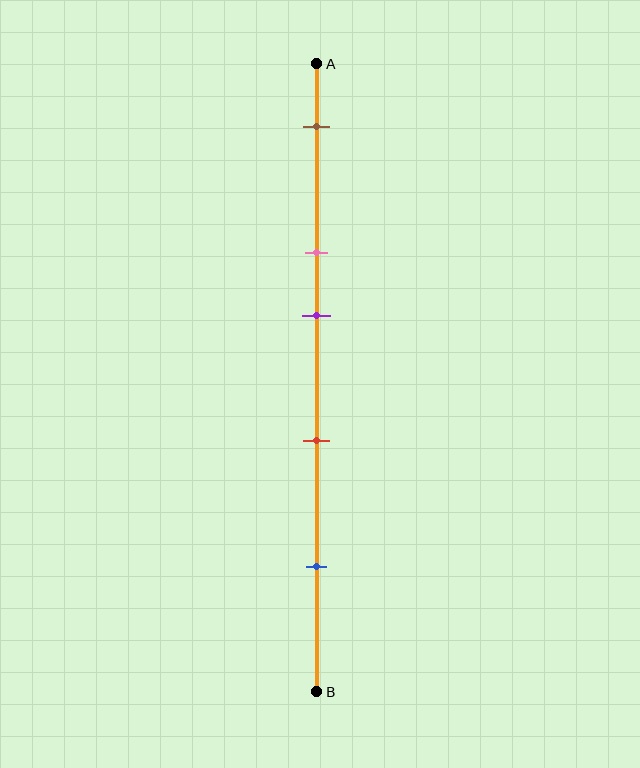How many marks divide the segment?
There are 5 marks dividing the segment.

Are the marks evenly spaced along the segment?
No, the marks are not evenly spaced.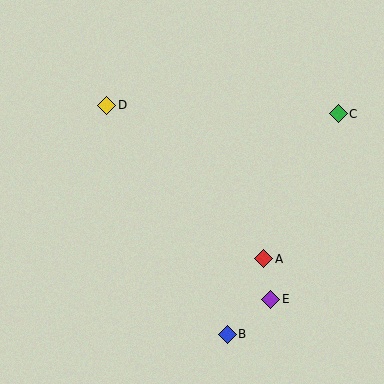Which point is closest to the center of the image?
Point A at (264, 259) is closest to the center.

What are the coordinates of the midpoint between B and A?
The midpoint between B and A is at (246, 296).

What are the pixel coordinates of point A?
Point A is at (264, 259).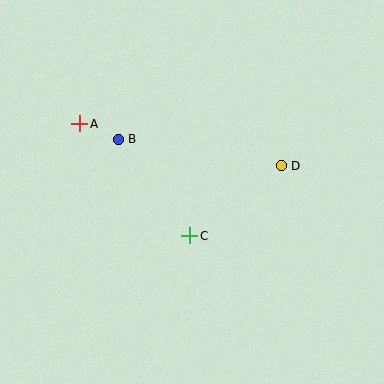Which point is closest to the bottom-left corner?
Point C is closest to the bottom-left corner.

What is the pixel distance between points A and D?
The distance between A and D is 206 pixels.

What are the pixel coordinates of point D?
Point D is at (281, 166).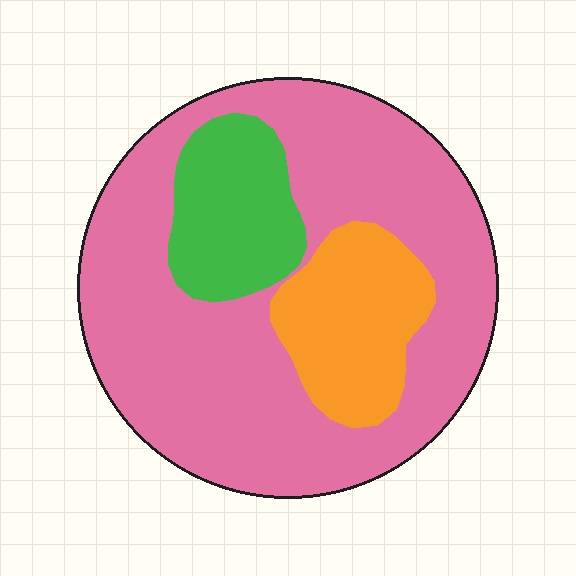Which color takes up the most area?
Pink, at roughly 70%.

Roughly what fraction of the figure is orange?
Orange takes up less than a sixth of the figure.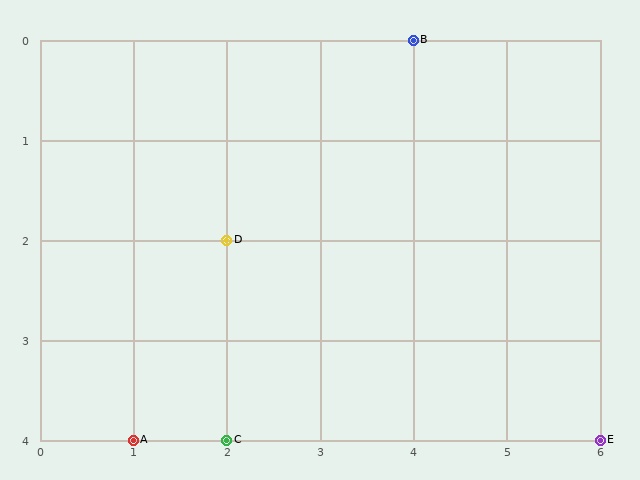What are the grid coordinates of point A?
Point A is at grid coordinates (1, 4).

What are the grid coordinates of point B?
Point B is at grid coordinates (4, 0).